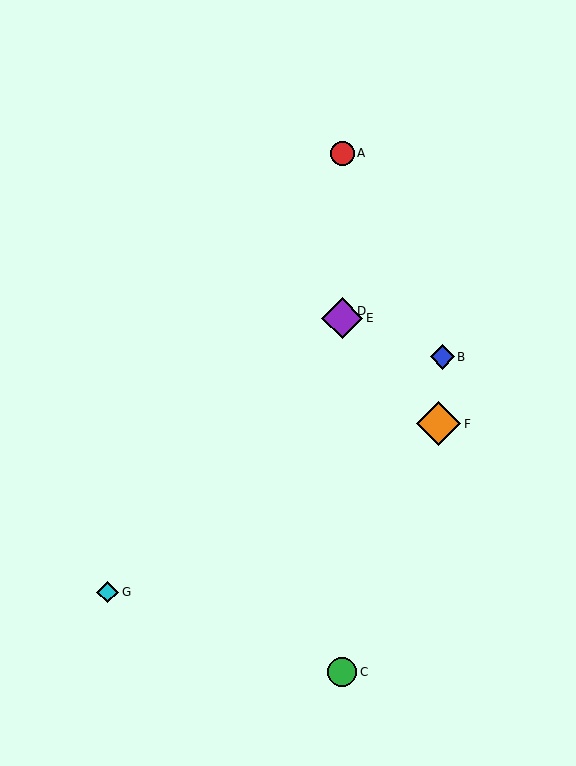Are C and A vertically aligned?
Yes, both are at x≈342.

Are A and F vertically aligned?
No, A is at x≈342 and F is at x≈439.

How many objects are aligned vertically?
4 objects (A, C, D, E) are aligned vertically.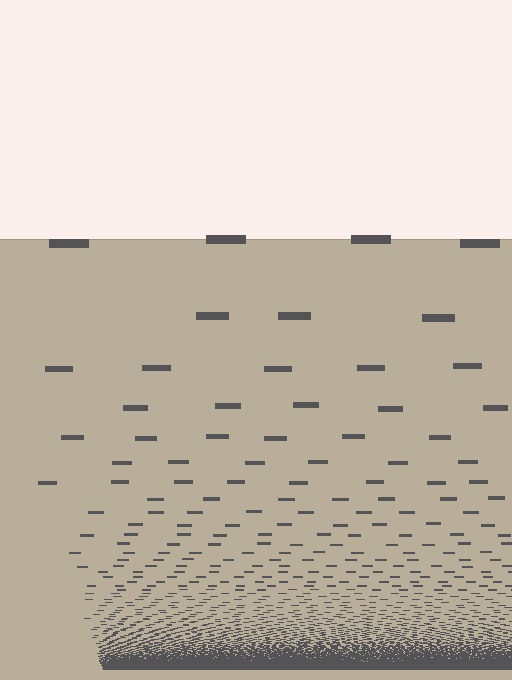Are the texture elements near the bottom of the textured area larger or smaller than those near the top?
Smaller. The gradient is inverted — elements near the bottom are smaller and denser.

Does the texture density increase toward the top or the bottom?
Density increases toward the bottom.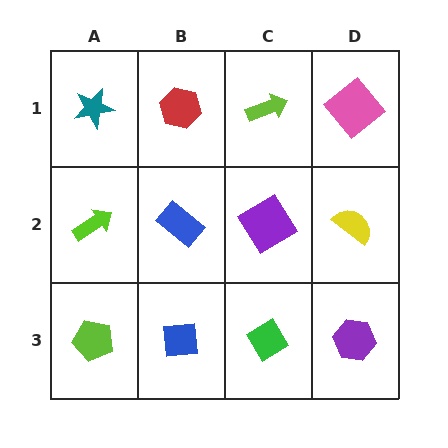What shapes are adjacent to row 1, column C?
A purple diamond (row 2, column C), a red hexagon (row 1, column B), a pink diamond (row 1, column D).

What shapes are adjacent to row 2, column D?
A pink diamond (row 1, column D), a purple hexagon (row 3, column D), a purple diamond (row 2, column C).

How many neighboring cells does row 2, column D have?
3.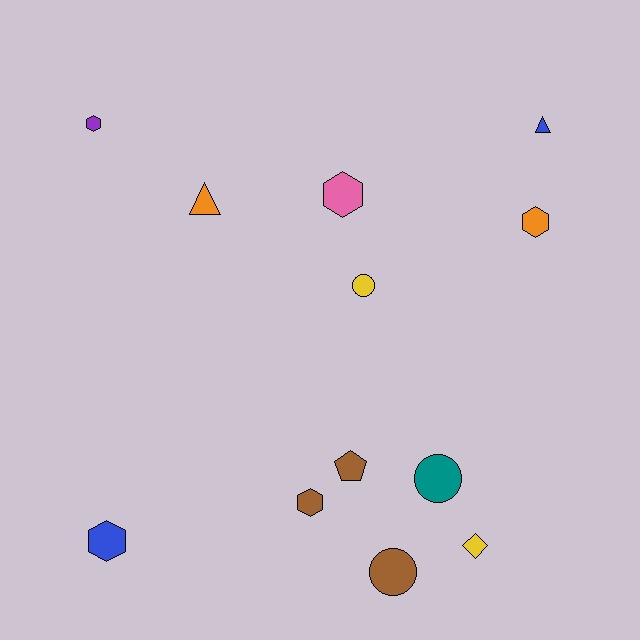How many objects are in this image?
There are 12 objects.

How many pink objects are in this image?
There is 1 pink object.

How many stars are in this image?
There are no stars.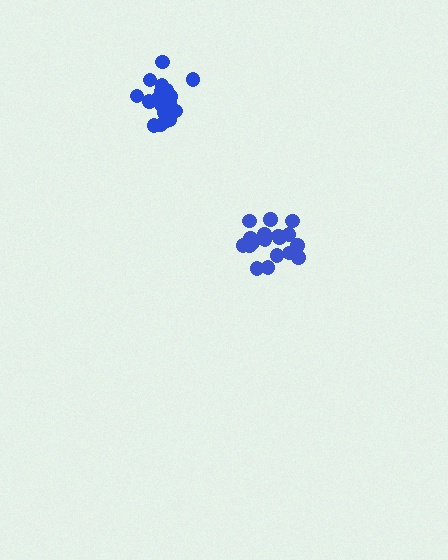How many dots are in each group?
Group 1: 18 dots, Group 2: 21 dots (39 total).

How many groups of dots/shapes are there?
There are 2 groups.